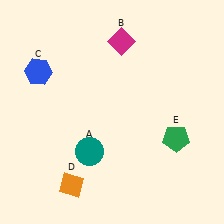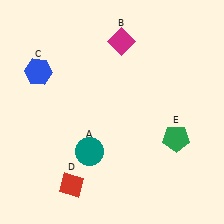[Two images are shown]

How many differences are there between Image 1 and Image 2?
There is 1 difference between the two images.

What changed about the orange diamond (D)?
In Image 1, D is orange. In Image 2, it changed to red.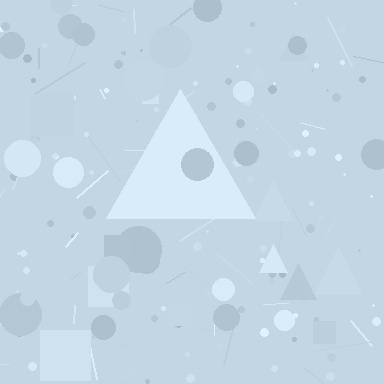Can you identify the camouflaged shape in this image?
The camouflaged shape is a triangle.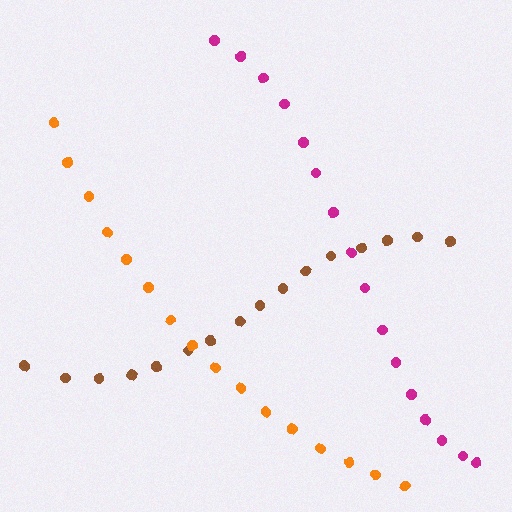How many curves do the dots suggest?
There are 3 distinct paths.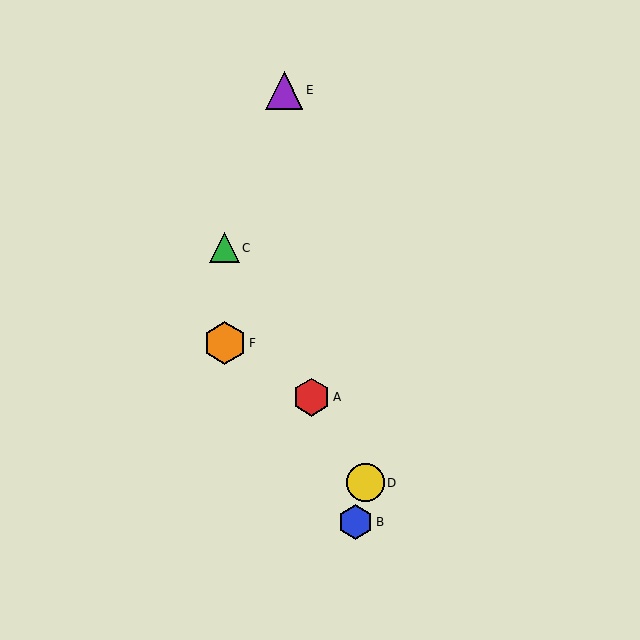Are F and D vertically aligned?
No, F is at x≈225 and D is at x≈365.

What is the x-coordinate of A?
Object A is at x≈311.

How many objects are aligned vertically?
2 objects (C, F) are aligned vertically.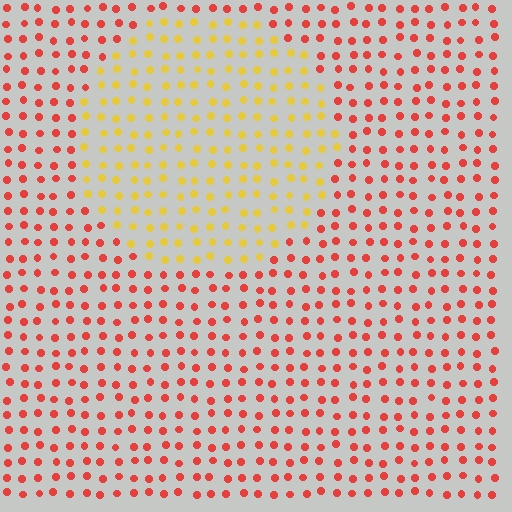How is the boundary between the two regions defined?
The boundary is defined purely by a slight shift in hue (about 49 degrees). Spacing, size, and orientation are identical on both sides.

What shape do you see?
I see a circle.